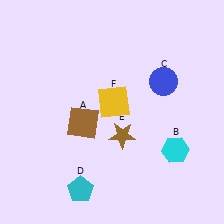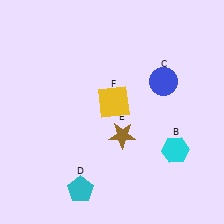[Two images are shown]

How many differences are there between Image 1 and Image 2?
There is 1 difference between the two images.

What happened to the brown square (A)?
The brown square (A) was removed in Image 2. It was in the bottom-left area of Image 1.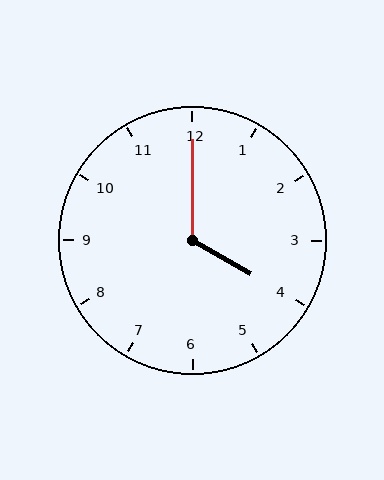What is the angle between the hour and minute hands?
Approximately 120 degrees.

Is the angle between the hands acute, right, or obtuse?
It is obtuse.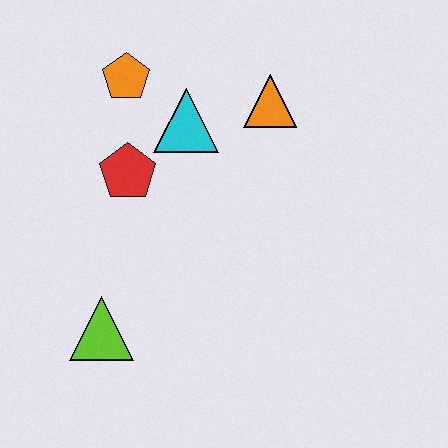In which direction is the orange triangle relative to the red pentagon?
The orange triangle is to the right of the red pentagon.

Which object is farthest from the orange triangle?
The lime triangle is farthest from the orange triangle.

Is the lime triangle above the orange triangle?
No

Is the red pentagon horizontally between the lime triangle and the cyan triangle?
Yes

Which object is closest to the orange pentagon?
The cyan triangle is closest to the orange pentagon.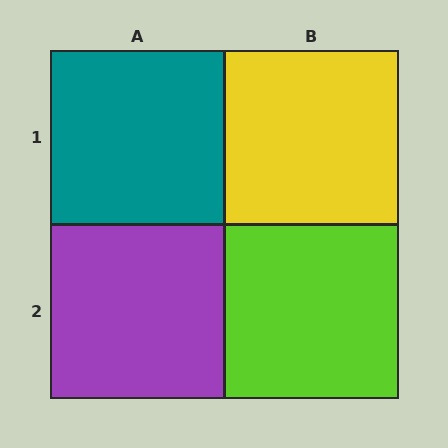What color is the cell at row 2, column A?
Purple.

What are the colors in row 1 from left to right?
Teal, yellow.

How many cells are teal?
1 cell is teal.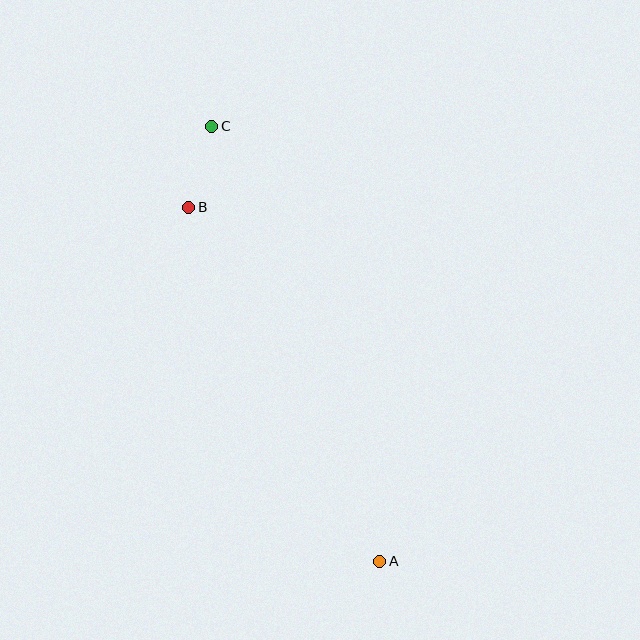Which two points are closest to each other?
Points B and C are closest to each other.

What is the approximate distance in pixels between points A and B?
The distance between A and B is approximately 402 pixels.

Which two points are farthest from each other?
Points A and C are farthest from each other.